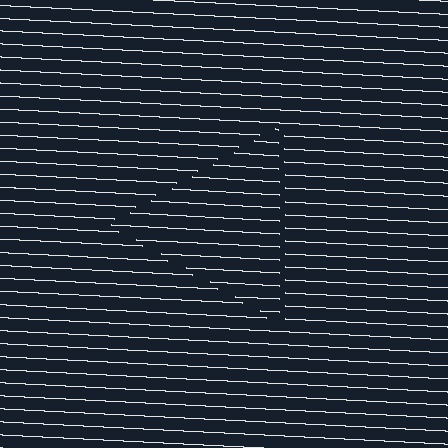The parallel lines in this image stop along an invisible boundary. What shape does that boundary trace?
An illusory triangle. The interior of the shape contains the same grating, shifted by half a period — the contour is defined by the phase discontinuity where line-ends from the inner and outer gratings abut.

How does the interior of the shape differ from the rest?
The interior of the shape contains the same grating, shifted by half a period — the contour is defined by the phase discontinuity where line-ends from the inner and outer gratings abut.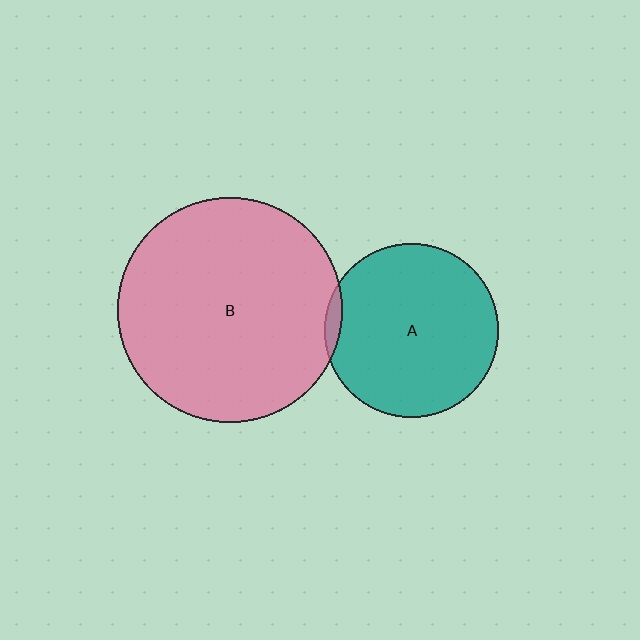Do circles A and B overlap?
Yes.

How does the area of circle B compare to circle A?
Approximately 1.7 times.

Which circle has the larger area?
Circle B (pink).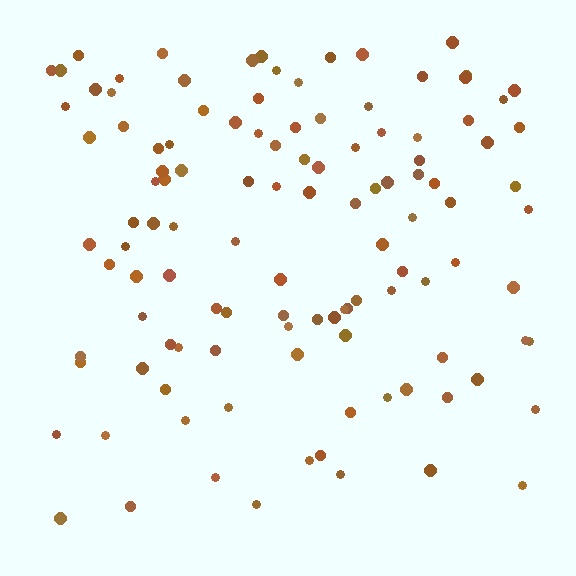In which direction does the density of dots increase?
From bottom to top, with the top side densest.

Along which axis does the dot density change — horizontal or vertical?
Vertical.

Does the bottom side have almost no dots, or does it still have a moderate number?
Still a moderate number, just noticeably fewer than the top.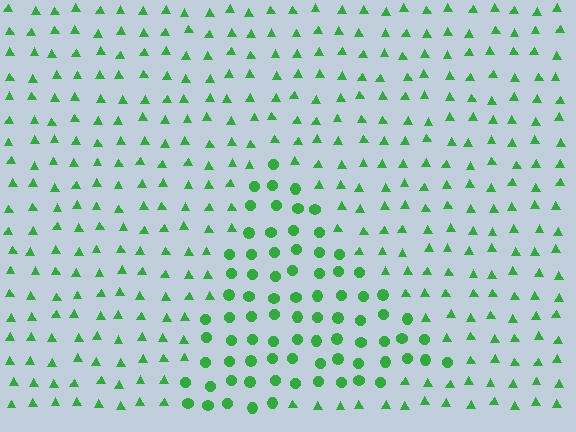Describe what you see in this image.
The image is filled with small green elements arranged in a uniform grid. A triangle-shaped region contains circles, while the surrounding area contains triangles. The boundary is defined purely by the change in element shape.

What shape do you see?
I see a triangle.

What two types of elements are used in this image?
The image uses circles inside the triangle region and triangles outside it.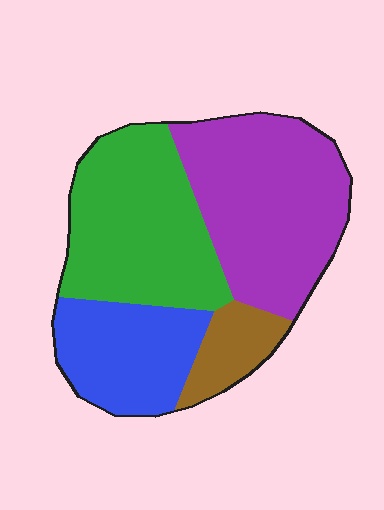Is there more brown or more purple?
Purple.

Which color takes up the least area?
Brown, at roughly 10%.